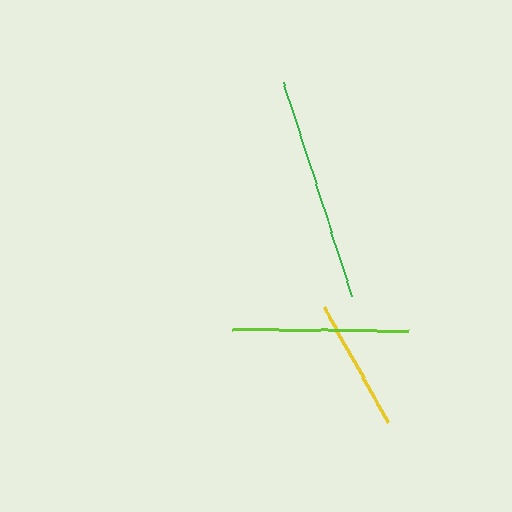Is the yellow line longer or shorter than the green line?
The green line is longer than the yellow line.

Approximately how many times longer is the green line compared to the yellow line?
The green line is approximately 1.7 times the length of the yellow line.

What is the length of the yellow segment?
The yellow segment is approximately 130 pixels long.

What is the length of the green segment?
The green segment is approximately 225 pixels long.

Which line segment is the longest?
The green line is the longest at approximately 225 pixels.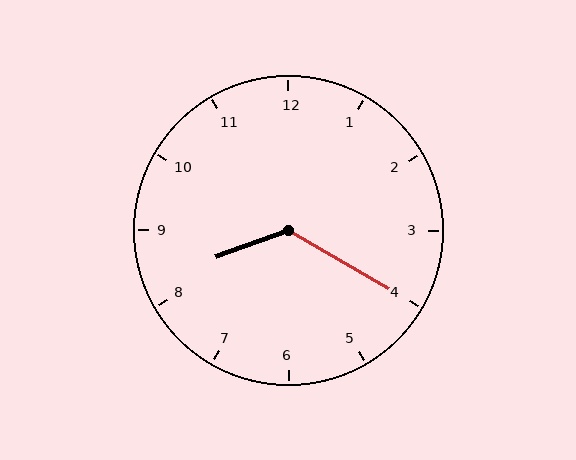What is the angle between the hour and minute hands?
Approximately 130 degrees.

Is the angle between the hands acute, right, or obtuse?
It is obtuse.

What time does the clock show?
8:20.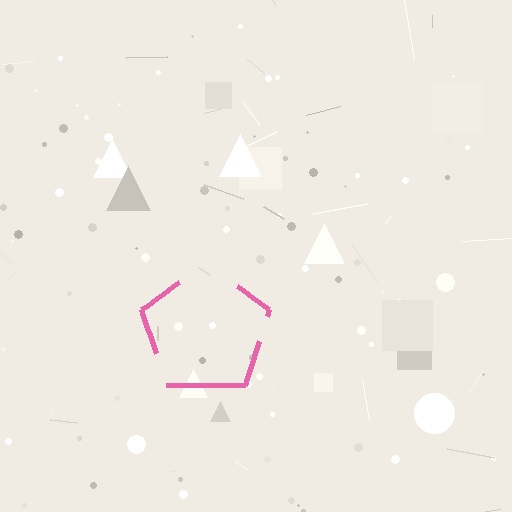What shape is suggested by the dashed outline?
The dashed outline suggests a pentagon.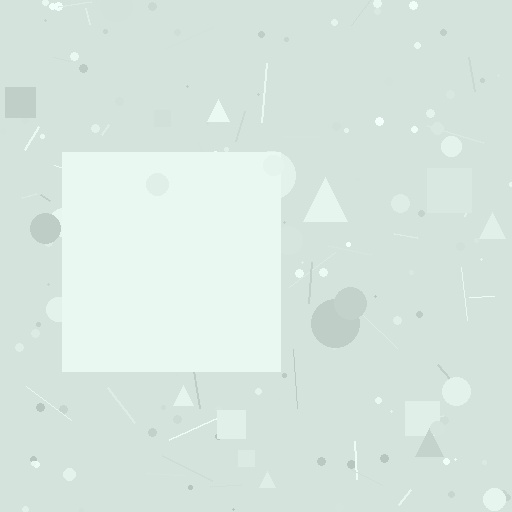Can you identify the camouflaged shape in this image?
The camouflaged shape is a square.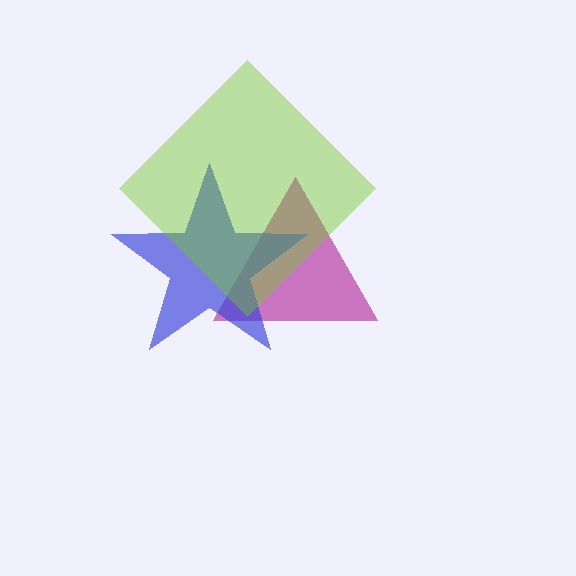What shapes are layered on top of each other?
The layered shapes are: a magenta triangle, a blue star, a lime diamond.